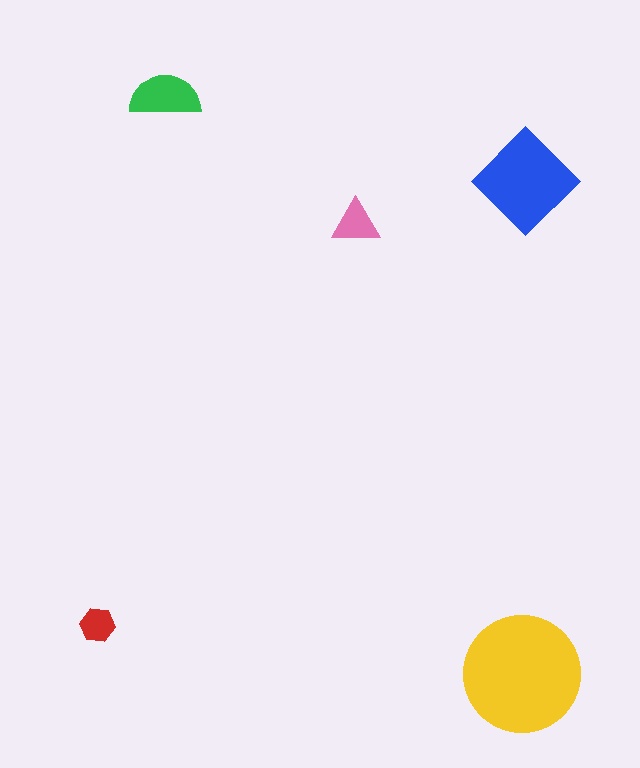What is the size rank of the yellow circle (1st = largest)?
1st.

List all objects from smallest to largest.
The red hexagon, the pink triangle, the green semicircle, the blue diamond, the yellow circle.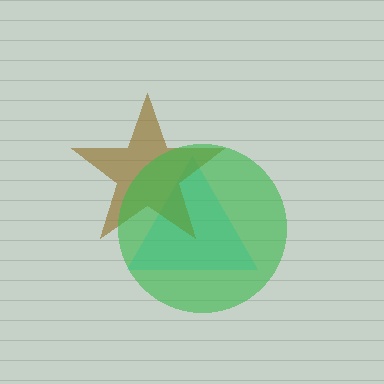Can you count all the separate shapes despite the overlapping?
Yes, there are 3 separate shapes.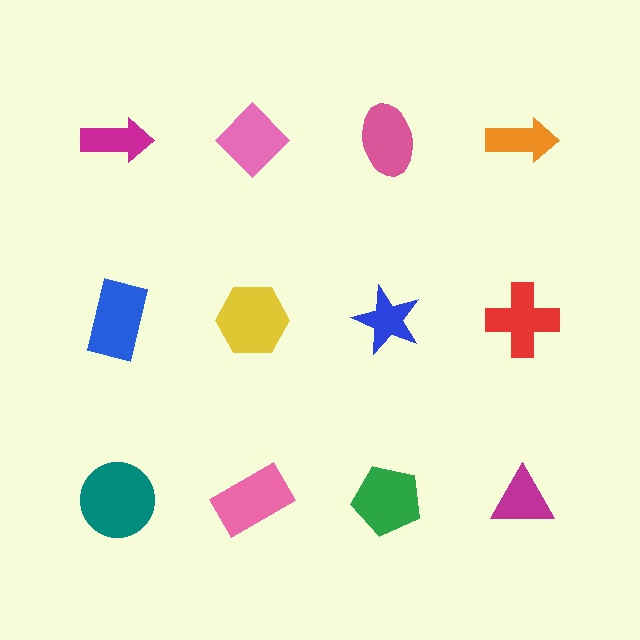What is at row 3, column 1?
A teal circle.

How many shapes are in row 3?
4 shapes.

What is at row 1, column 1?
A magenta arrow.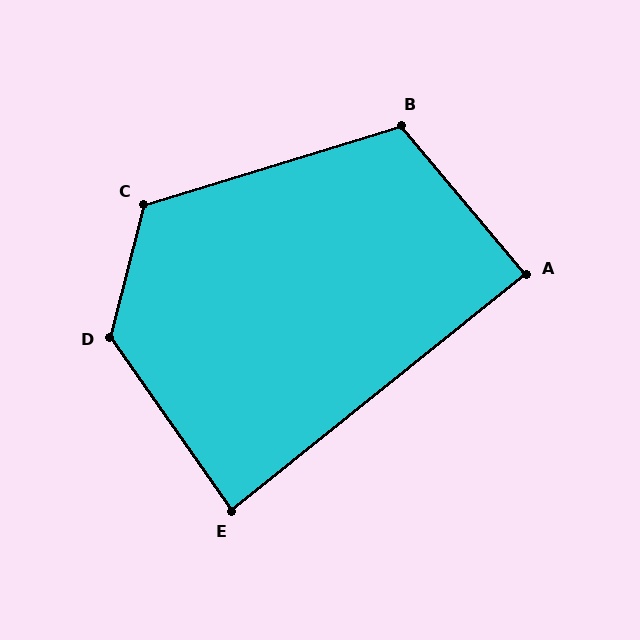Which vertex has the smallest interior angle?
E, at approximately 86 degrees.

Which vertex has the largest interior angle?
D, at approximately 131 degrees.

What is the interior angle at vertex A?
Approximately 89 degrees (approximately right).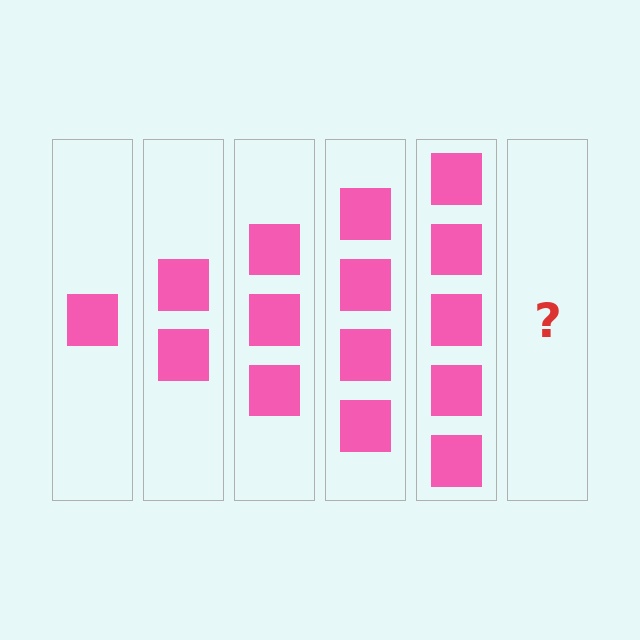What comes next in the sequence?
The next element should be 6 squares.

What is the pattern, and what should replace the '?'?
The pattern is that each step adds one more square. The '?' should be 6 squares.